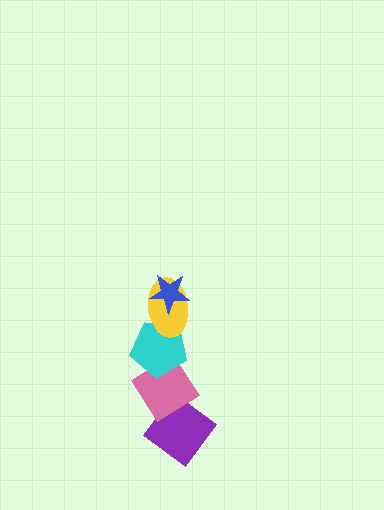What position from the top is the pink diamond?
The pink diamond is 4th from the top.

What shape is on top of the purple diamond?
The pink diamond is on top of the purple diamond.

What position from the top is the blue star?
The blue star is 1st from the top.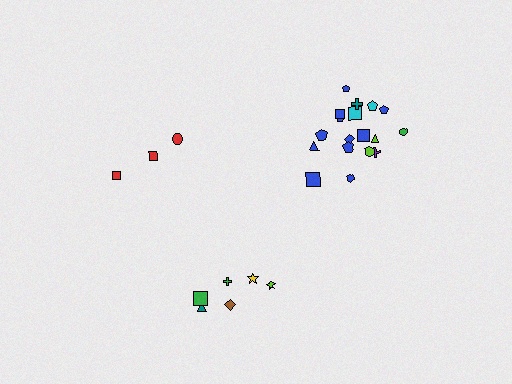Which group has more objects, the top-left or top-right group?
The top-right group.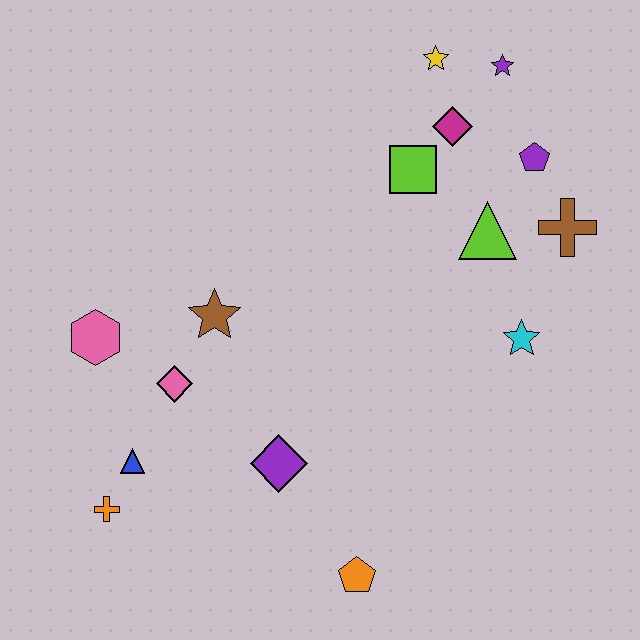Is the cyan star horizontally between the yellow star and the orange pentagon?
No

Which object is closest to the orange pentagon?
The purple diamond is closest to the orange pentagon.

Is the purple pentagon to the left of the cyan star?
No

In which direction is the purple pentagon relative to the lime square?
The purple pentagon is to the right of the lime square.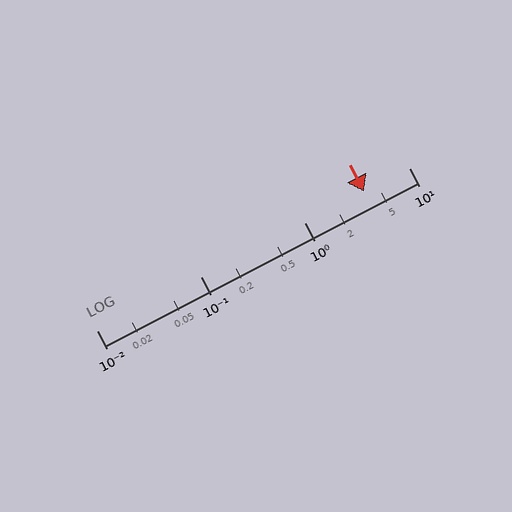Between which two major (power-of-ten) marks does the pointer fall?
The pointer is between 1 and 10.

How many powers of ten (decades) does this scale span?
The scale spans 3 decades, from 0.01 to 10.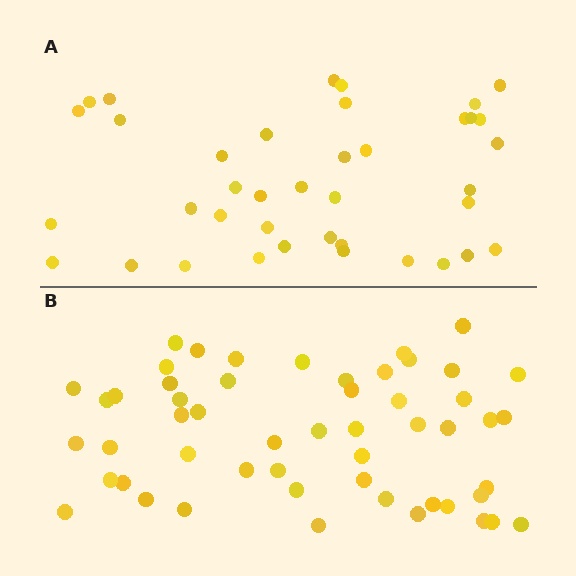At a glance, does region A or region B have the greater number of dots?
Region B (the bottom region) has more dots.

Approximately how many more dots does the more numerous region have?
Region B has approximately 15 more dots than region A.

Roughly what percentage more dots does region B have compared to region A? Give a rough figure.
About 35% more.